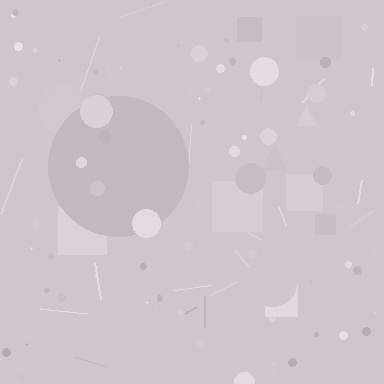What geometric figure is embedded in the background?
A circle is embedded in the background.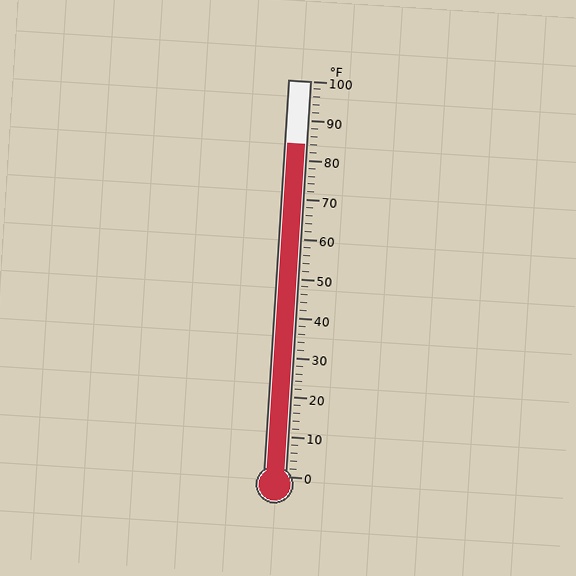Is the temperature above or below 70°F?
The temperature is above 70°F.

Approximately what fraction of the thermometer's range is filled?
The thermometer is filled to approximately 85% of its range.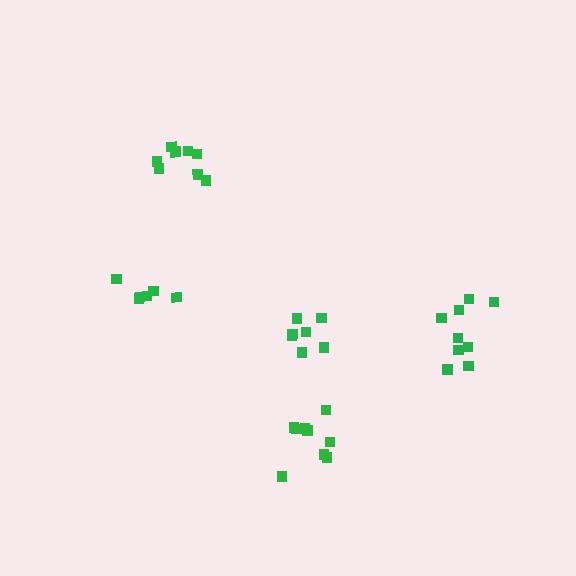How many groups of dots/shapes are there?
There are 5 groups.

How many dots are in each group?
Group 1: 9 dots, Group 2: 8 dots, Group 3: 6 dots, Group 4: 9 dots, Group 5: 7 dots (39 total).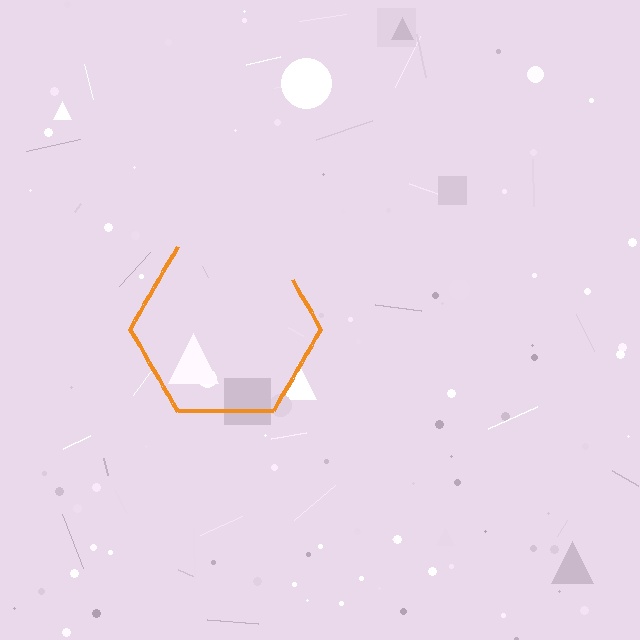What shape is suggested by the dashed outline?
The dashed outline suggests a hexagon.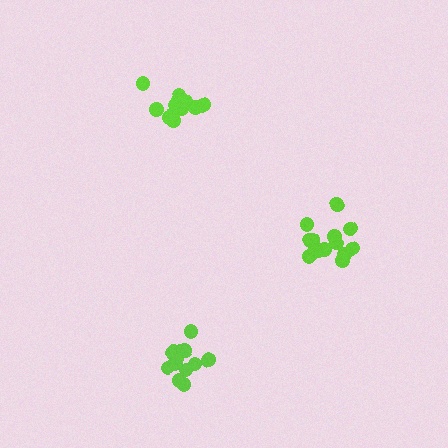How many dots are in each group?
Group 1: 15 dots, Group 2: 12 dots, Group 3: 14 dots (41 total).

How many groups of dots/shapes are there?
There are 3 groups.